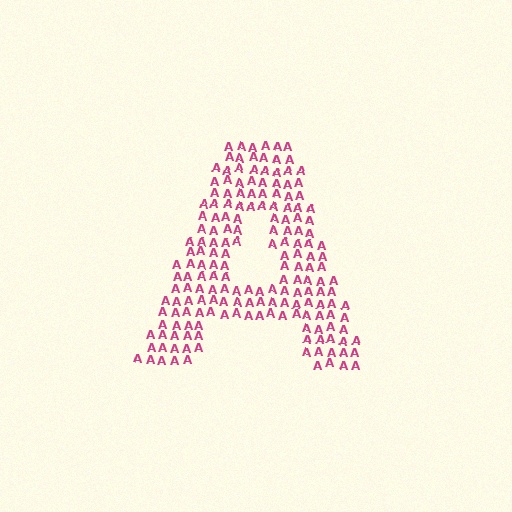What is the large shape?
The large shape is the letter A.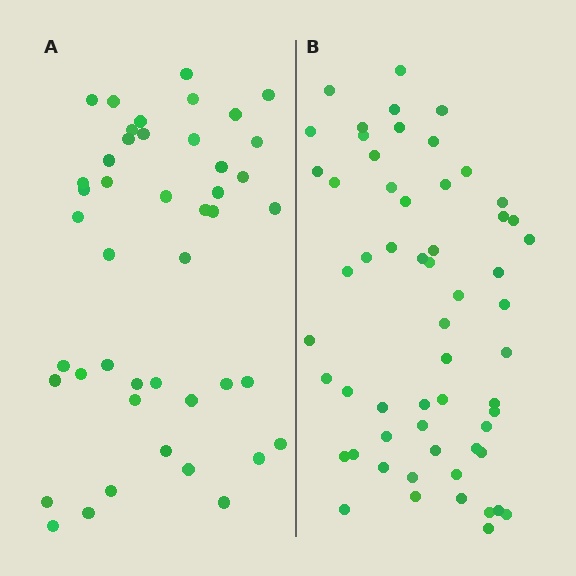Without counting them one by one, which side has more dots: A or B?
Region B (the right region) has more dots.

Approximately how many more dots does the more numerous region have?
Region B has approximately 15 more dots than region A.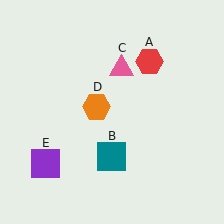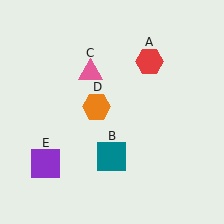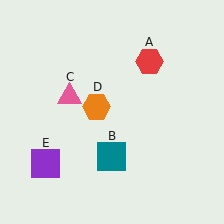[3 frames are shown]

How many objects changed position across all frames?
1 object changed position: pink triangle (object C).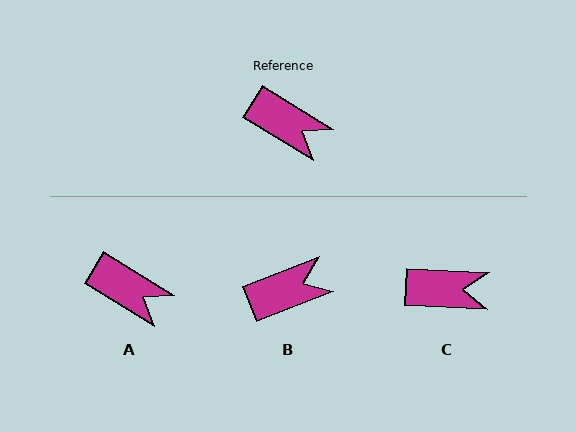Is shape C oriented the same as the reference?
No, it is off by about 29 degrees.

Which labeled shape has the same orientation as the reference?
A.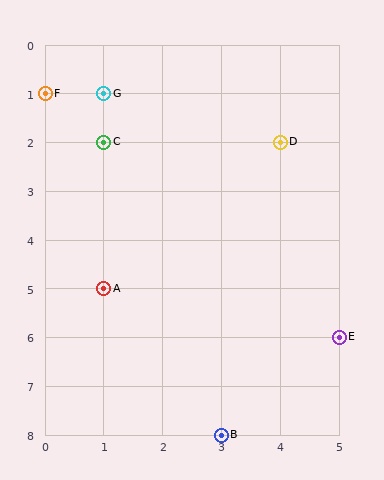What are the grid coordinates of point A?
Point A is at grid coordinates (1, 5).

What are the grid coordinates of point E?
Point E is at grid coordinates (5, 6).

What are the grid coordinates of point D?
Point D is at grid coordinates (4, 2).